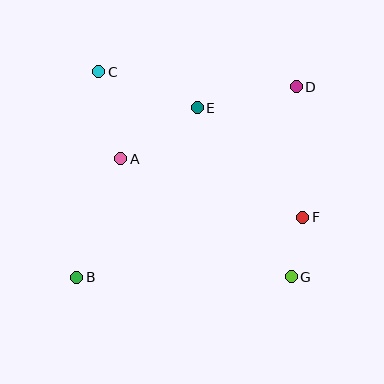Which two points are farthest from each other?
Points B and D are farthest from each other.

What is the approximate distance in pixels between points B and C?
The distance between B and C is approximately 207 pixels.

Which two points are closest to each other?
Points F and G are closest to each other.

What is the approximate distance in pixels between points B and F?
The distance between B and F is approximately 234 pixels.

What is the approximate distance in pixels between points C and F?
The distance between C and F is approximately 251 pixels.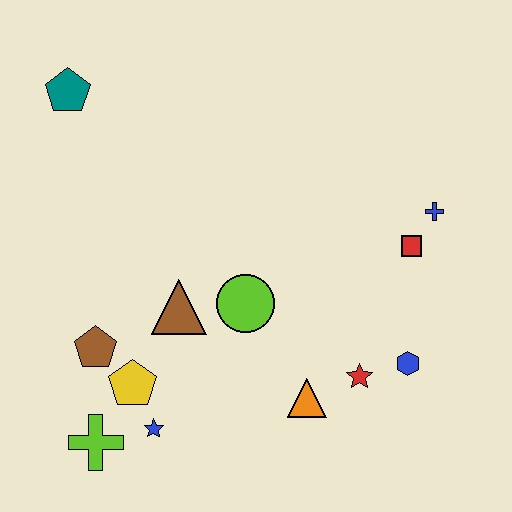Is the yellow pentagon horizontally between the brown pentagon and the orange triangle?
Yes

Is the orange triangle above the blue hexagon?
No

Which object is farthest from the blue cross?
The lime cross is farthest from the blue cross.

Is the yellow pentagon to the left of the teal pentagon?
No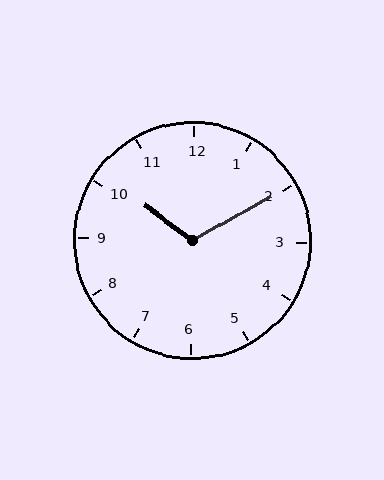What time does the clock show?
10:10.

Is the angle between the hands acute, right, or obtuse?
It is obtuse.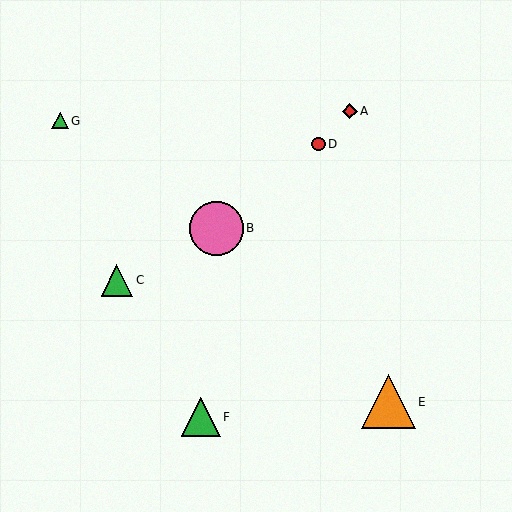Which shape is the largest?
The pink circle (labeled B) is the largest.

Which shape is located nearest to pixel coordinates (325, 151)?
The red circle (labeled D) at (319, 144) is nearest to that location.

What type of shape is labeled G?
Shape G is a green triangle.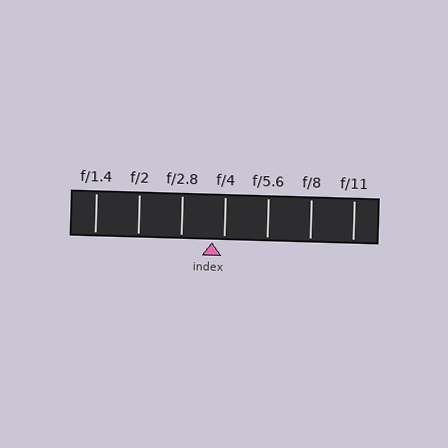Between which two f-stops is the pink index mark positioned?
The index mark is between f/2.8 and f/4.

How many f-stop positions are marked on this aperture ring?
There are 7 f-stop positions marked.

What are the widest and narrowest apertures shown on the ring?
The widest aperture shown is f/1.4 and the narrowest is f/11.